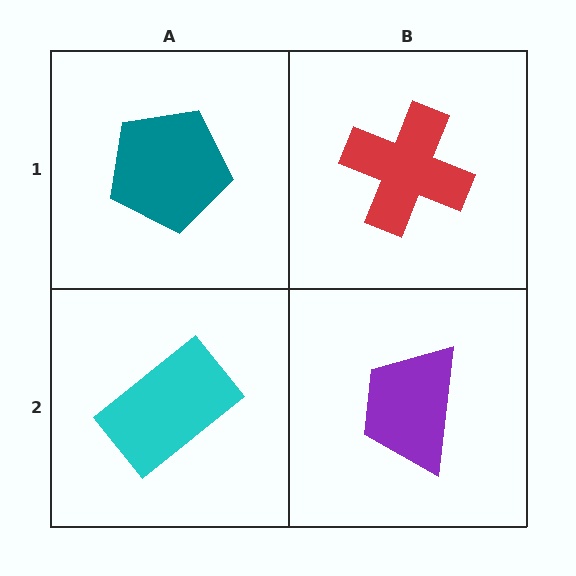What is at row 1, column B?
A red cross.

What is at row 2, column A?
A cyan rectangle.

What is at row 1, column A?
A teal pentagon.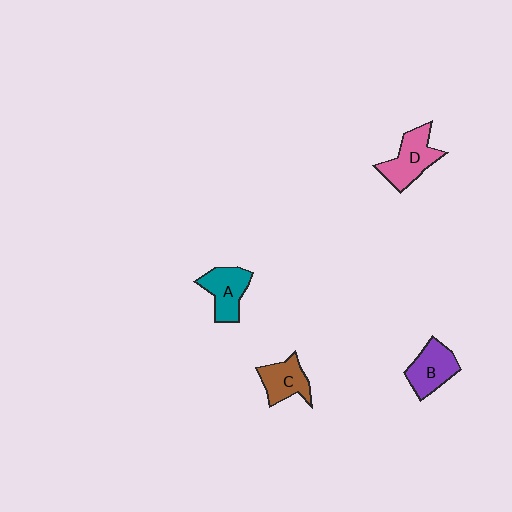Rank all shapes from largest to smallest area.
From largest to smallest: D (pink), B (purple), A (teal), C (brown).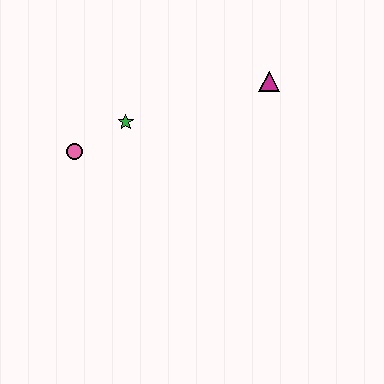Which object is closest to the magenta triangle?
The green star is closest to the magenta triangle.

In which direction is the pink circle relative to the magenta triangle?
The pink circle is to the left of the magenta triangle.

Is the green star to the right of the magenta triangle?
No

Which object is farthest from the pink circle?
The magenta triangle is farthest from the pink circle.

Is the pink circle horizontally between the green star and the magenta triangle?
No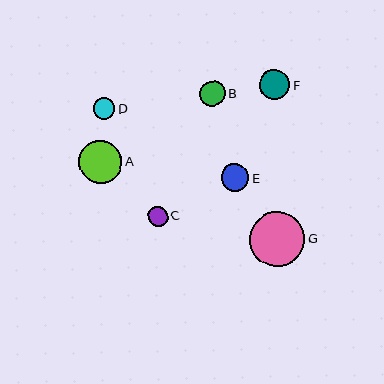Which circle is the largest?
Circle G is the largest with a size of approximately 55 pixels.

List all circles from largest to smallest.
From largest to smallest: G, A, F, E, B, D, C.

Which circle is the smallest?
Circle C is the smallest with a size of approximately 20 pixels.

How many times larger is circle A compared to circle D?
Circle A is approximately 2.0 times the size of circle D.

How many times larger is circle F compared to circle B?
Circle F is approximately 1.2 times the size of circle B.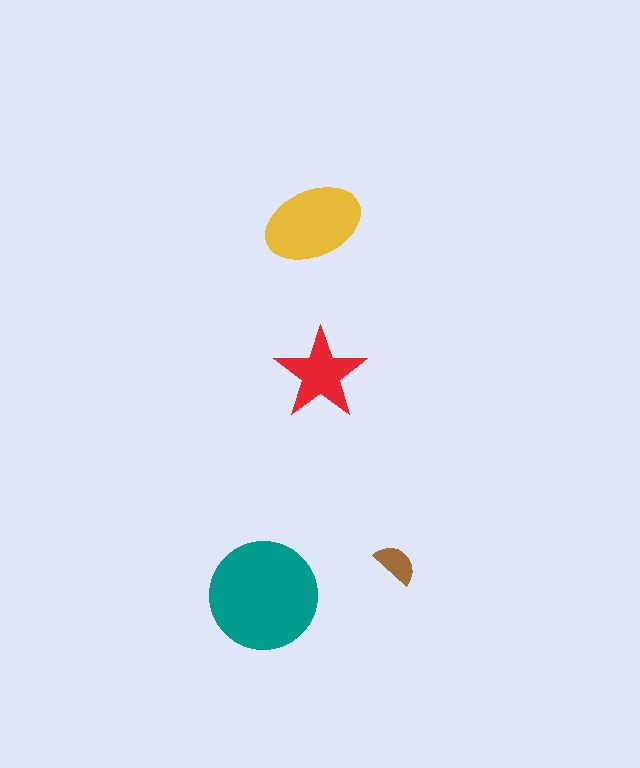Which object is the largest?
The teal circle.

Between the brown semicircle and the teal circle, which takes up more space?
The teal circle.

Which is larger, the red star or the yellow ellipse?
The yellow ellipse.